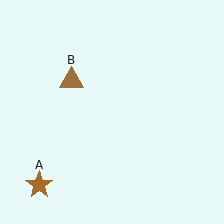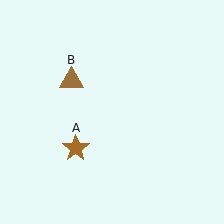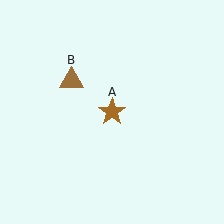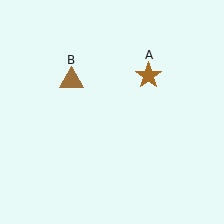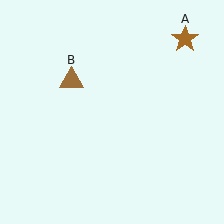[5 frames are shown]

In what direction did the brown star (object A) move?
The brown star (object A) moved up and to the right.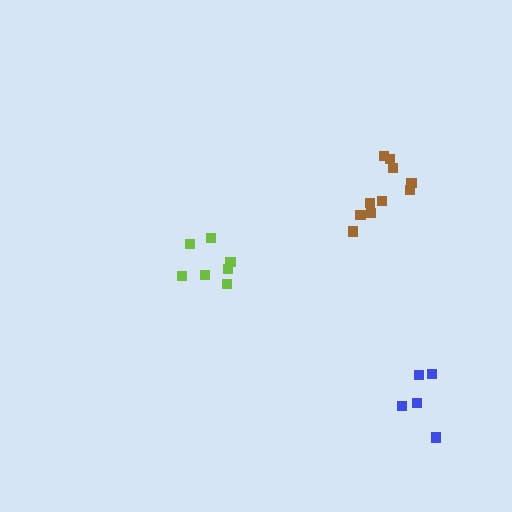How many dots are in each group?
Group 1: 7 dots, Group 2: 5 dots, Group 3: 10 dots (22 total).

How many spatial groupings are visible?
There are 3 spatial groupings.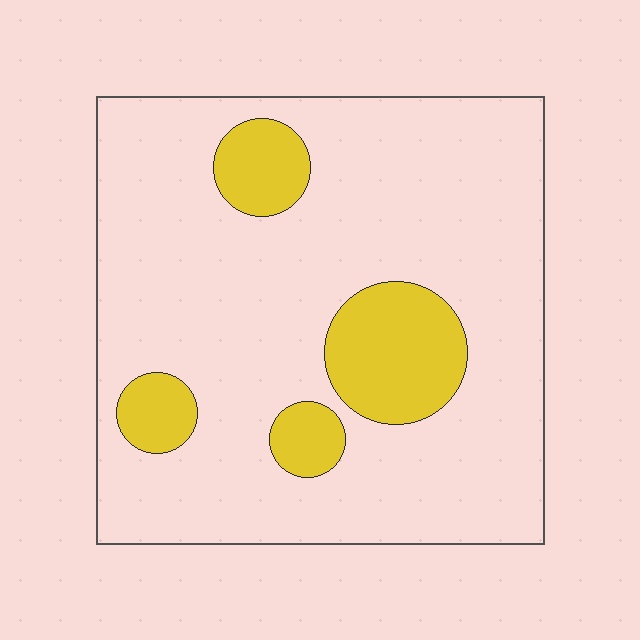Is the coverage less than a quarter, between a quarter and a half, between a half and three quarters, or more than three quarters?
Less than a quarter.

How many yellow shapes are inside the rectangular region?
4.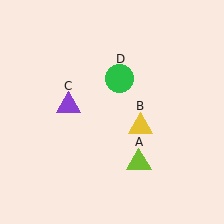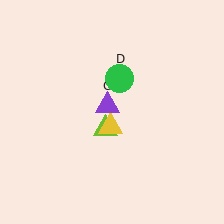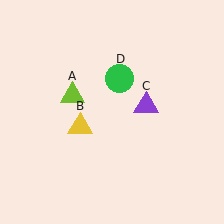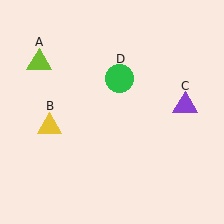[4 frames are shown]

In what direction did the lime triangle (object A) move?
The lime triangle (object A) moved up and to the left.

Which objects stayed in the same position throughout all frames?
Green circle (object D) remained stationary.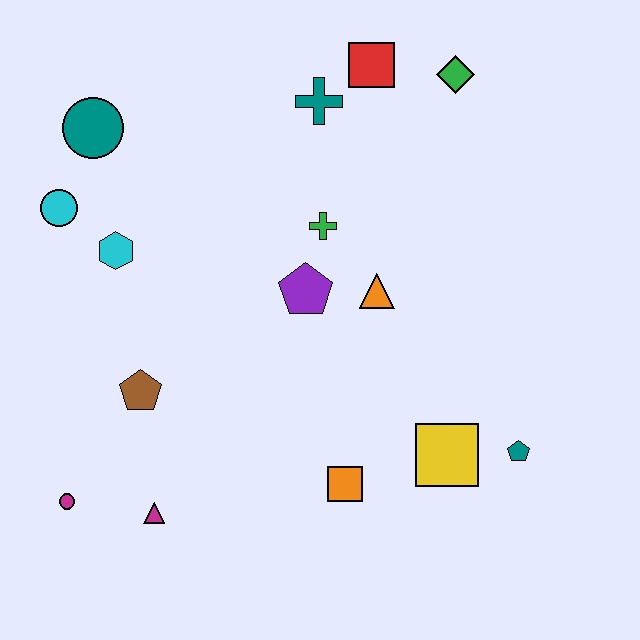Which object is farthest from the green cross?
The magenta circle is farthest from the green cross.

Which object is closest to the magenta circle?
The magenta triangle is closest to the magenta circle.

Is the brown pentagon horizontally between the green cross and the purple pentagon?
No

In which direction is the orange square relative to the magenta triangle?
The orange square is to the right of the magenta triangle.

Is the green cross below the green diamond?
Yes